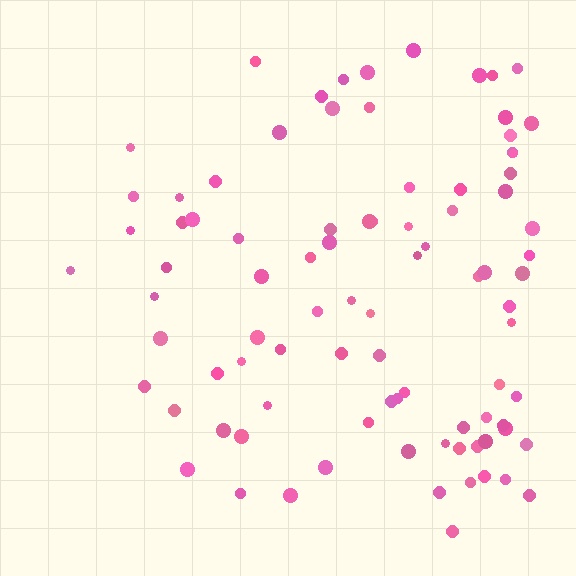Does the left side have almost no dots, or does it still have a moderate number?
Still a moderate number, just noticeably fewer than the right.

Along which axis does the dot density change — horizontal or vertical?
Horizontal.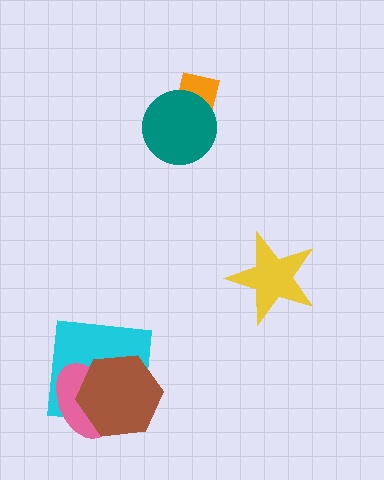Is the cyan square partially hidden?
Yes, it is partially covered by another shape.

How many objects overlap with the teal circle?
1 object overlaps with the teal circle.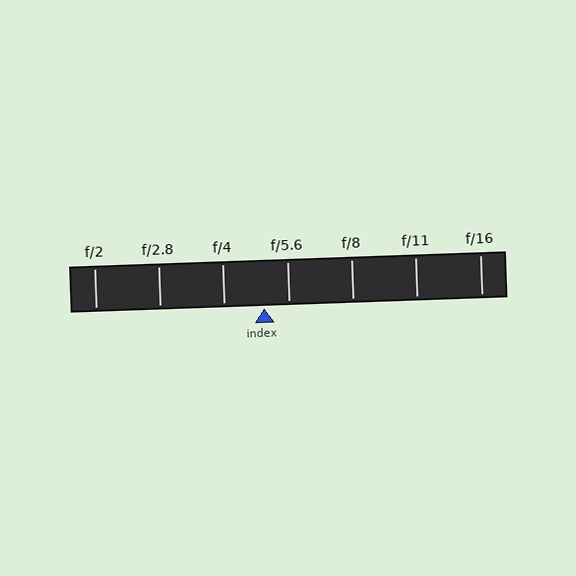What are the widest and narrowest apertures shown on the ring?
The widest aperture shown is f/2 and the narrowest is f/16.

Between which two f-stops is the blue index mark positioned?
The index mark is between f/4 and f/5.6.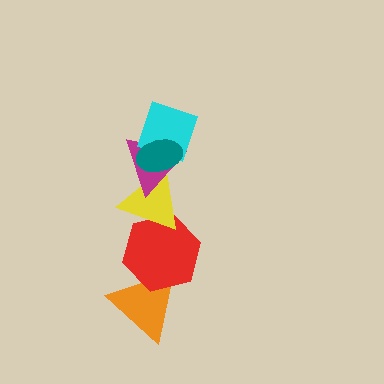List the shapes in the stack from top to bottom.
From top to bottom: the teal ellipse, the cyan diamond, the magenta triangle, the yellow triangle, the red hexagon, the orange triangle.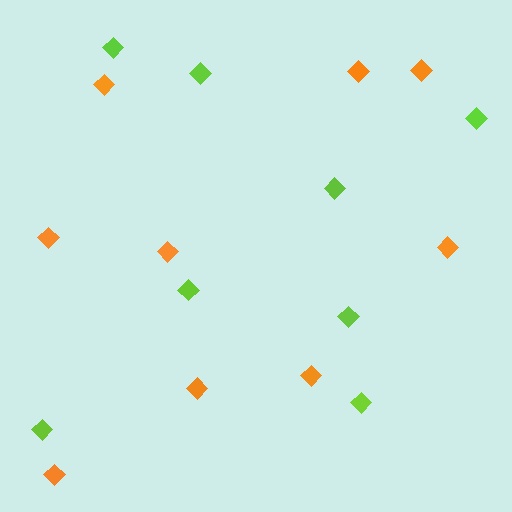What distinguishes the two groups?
There are 2 groups: one group of orange diamonds (9) and one group of lime diamonds (8).